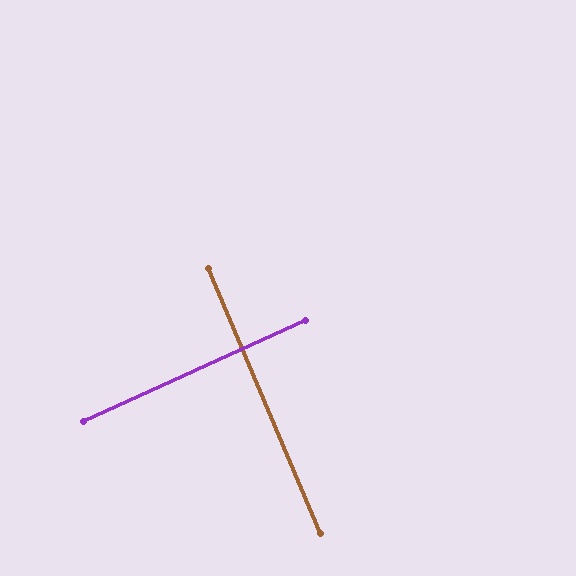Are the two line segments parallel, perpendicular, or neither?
Perpendicular — they meet at approximately 88°.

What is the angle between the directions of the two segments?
Approximately 88 degrees.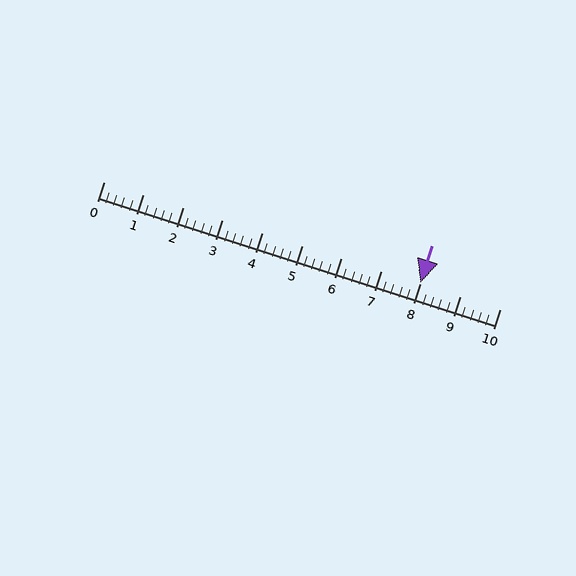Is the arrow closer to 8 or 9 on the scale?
The arrow is closer to 8.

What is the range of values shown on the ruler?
The ruler shows values from 0 to 10.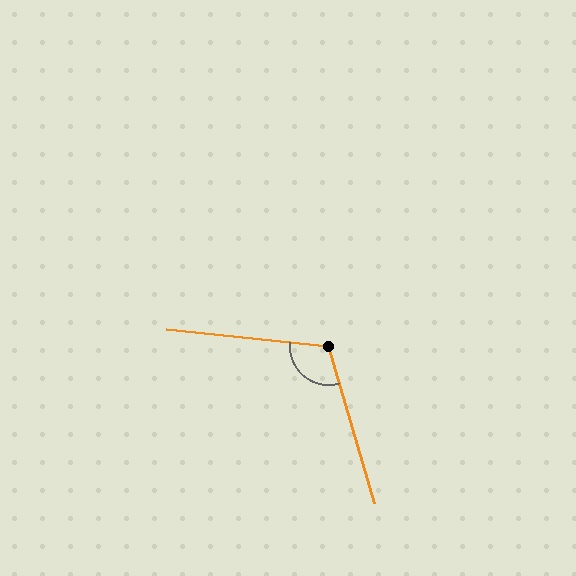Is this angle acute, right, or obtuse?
It is obtuse.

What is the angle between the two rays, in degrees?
Approximately 112 degrees.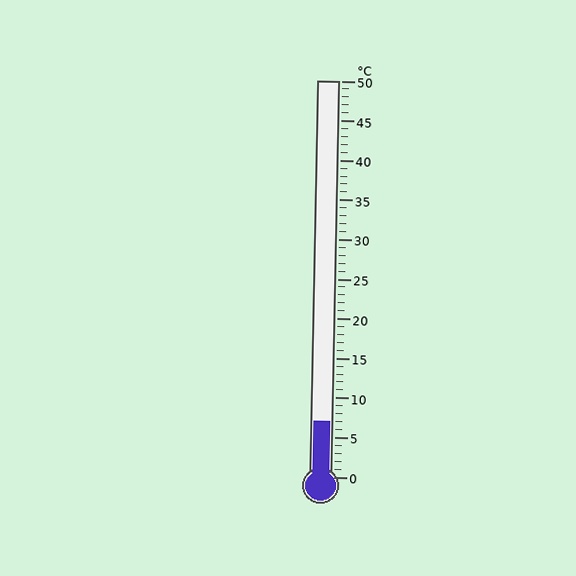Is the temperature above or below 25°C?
The temperature is below 25°C.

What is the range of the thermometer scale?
The thermometer scale ranges from 0°C to 50°C.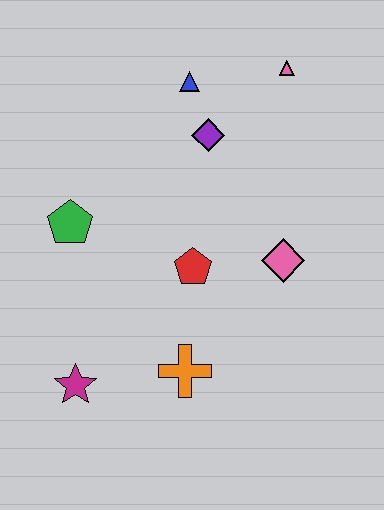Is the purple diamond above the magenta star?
Yes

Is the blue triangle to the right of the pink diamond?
No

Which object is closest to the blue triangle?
The purple diamond is closest to the blue triangle.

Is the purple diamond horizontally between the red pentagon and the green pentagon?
No